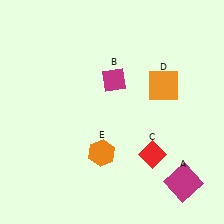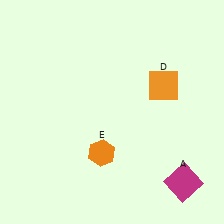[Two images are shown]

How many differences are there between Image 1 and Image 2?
There are 2 differences between the two images.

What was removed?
The red diamond (C), the magenta diamond (B) were removed in Image 2.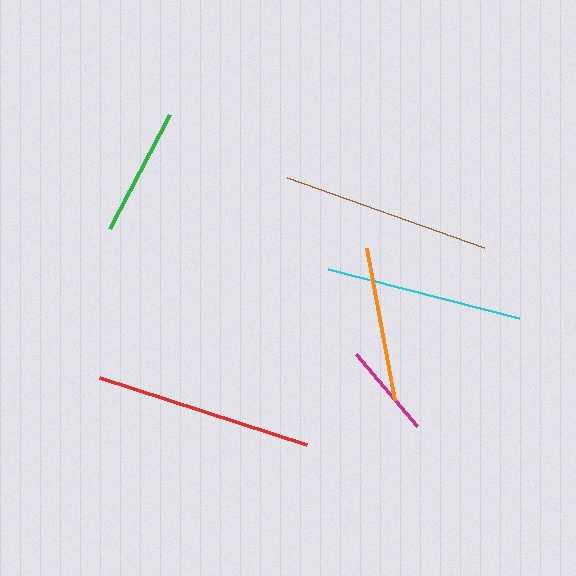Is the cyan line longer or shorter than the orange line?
The cyan line is longer than the orange line.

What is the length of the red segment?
The red segment is approximately 219 pixels long.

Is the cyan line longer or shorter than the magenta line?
The cyan line is longer than the magenta line.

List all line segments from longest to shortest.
From longest to shortest: red, brown, cyan, orange, green, magenta.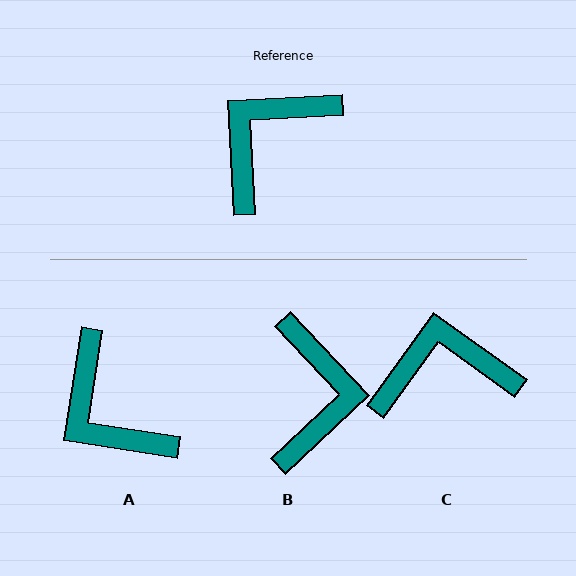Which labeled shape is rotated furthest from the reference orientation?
B, about 140 degrees away.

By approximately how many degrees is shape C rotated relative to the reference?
Approximately 39 degrees clockwise.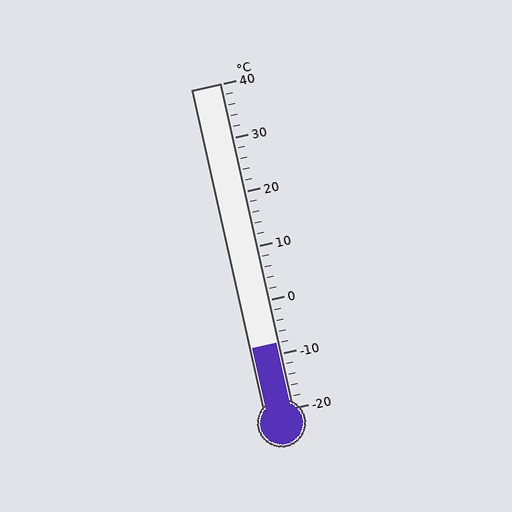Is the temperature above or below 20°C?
The temperature is below 20°C.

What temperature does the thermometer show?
The thermometer shows approximately -8°C.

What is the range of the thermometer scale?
The thermometer scale ranges from -20°C to 40°C.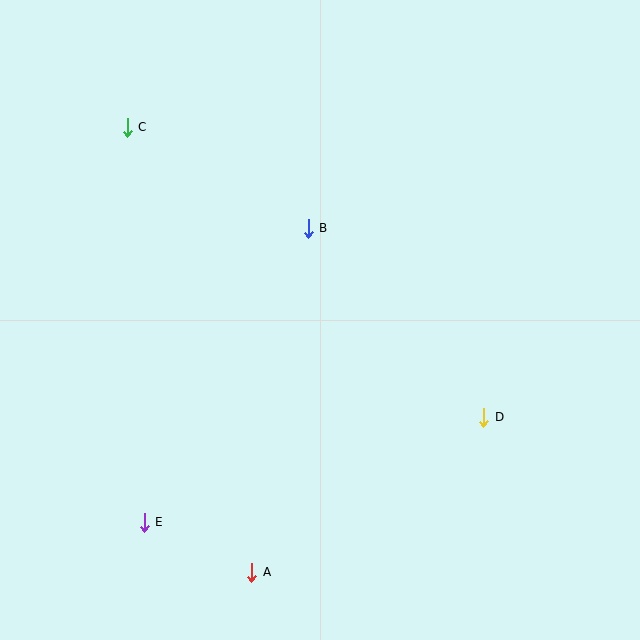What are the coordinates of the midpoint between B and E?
The midpoint between B and E is at (226, 375).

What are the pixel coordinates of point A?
Point A is at (252, 572).